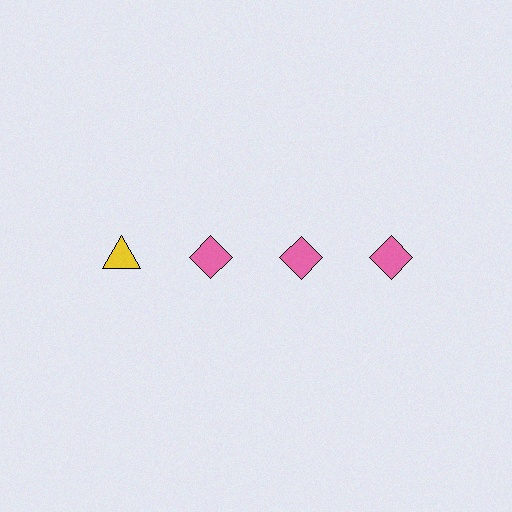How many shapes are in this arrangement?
There are 4 shapes arranged in a grid pattern.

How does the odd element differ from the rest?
It differs in both color (yellow instead of pink) and shape (triangle instead of diamond).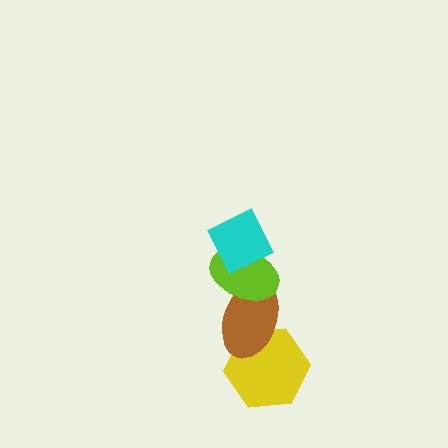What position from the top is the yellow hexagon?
The yellow hexagon is 4th from the top.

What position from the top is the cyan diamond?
The cyan diamond is 1st from the top.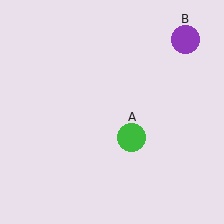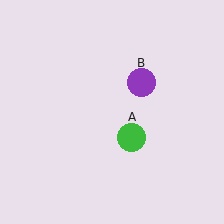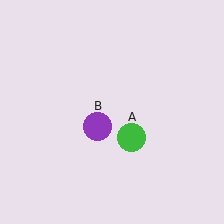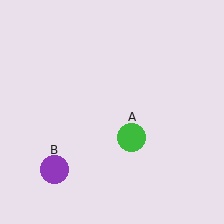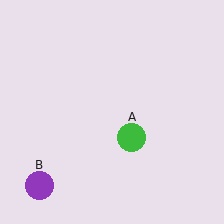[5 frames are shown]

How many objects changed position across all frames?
1 object changed position: purple circle (object B).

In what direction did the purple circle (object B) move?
The purple circle (object B) moved down and to the left.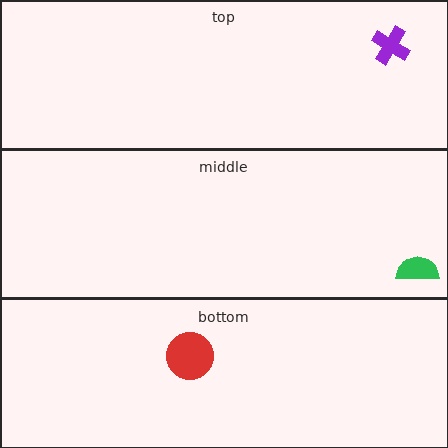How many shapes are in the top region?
1.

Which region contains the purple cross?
The top region.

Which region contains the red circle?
The bottom region.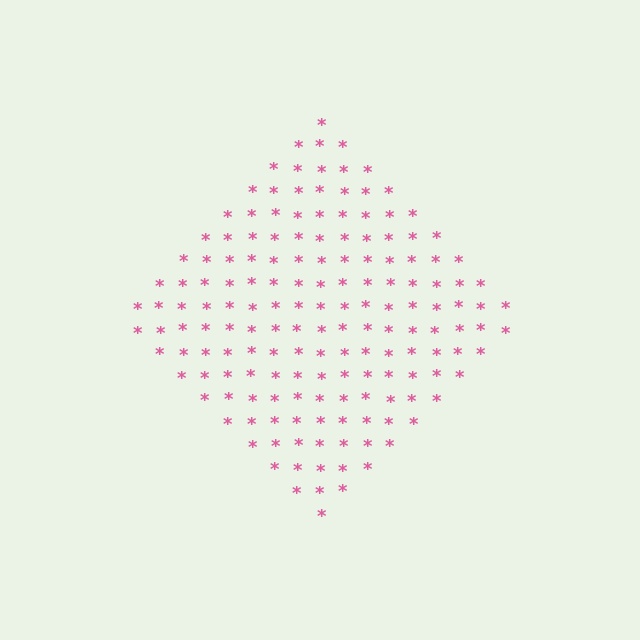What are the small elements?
The small elements are asterisks.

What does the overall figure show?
The overall figure shows a diamond.